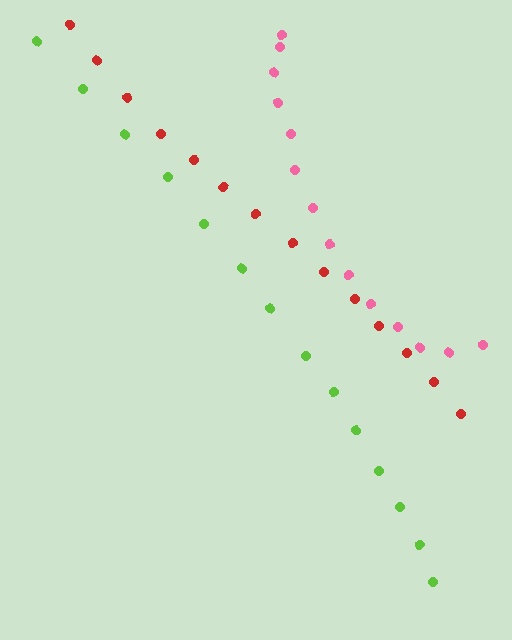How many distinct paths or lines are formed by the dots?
There are 3 distinct paths.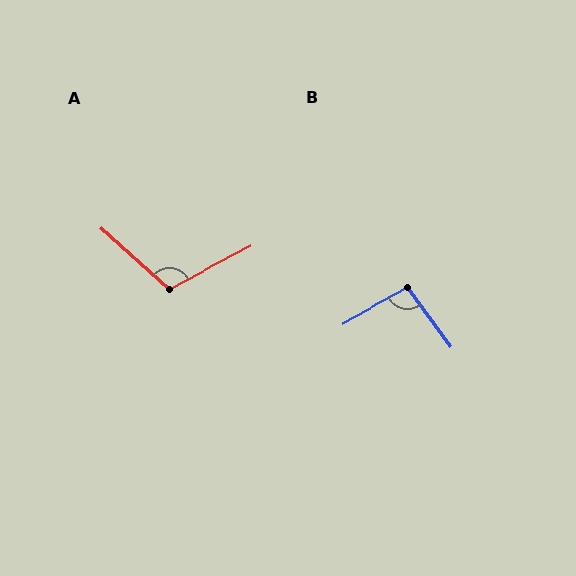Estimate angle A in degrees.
Approximately 111 degrees.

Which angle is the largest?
A, at approximately 111 degrees.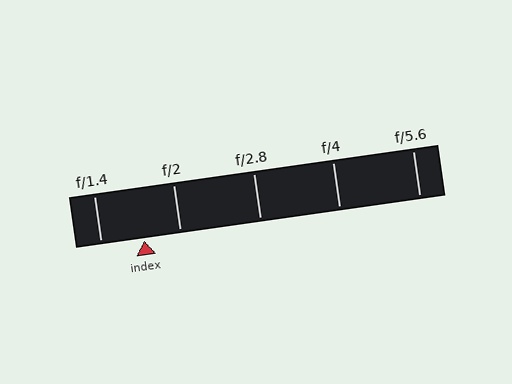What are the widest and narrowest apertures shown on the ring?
The widest aperture shown is f/1.4 and the narrowest is f/5.6.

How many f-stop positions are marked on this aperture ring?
There are 5 f-stop positions marked.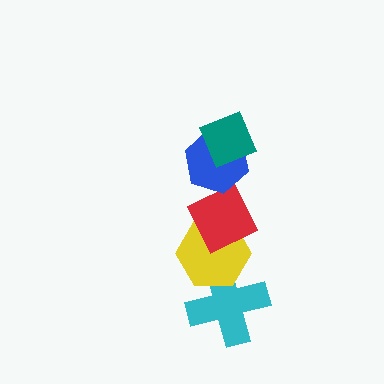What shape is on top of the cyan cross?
The yellow hexagon is on top of the cyan cross.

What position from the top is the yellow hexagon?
The yellow hexagon is 4th from the top.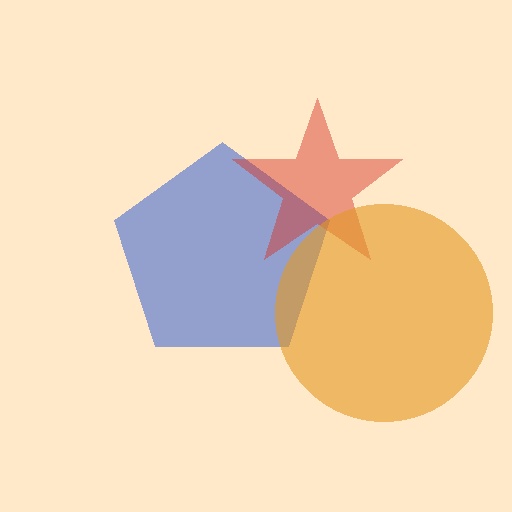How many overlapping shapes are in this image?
There are 3 overlapping shapes in the image.